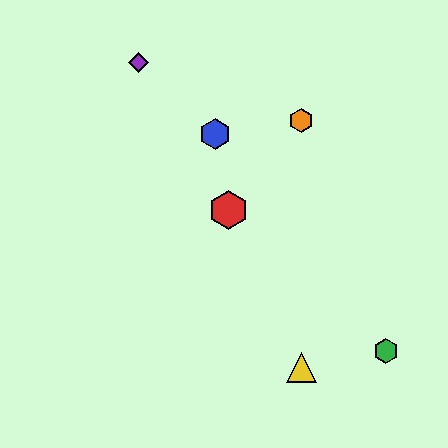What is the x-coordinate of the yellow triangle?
The yellow triangle is at x≈301.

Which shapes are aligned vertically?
The yellow triangle, the orange hexagon are aligned vertically.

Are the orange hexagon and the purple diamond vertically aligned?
No, the orange hexagon is at x≈301 and the purple diamond is at x≈139.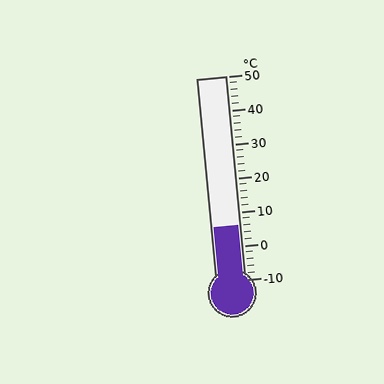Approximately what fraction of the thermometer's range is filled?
The thermometer is filled to approximately 25% of its range.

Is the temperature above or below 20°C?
The temperature is below 20°C.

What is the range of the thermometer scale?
The thermometer scale ranges from -10°C to 50°C.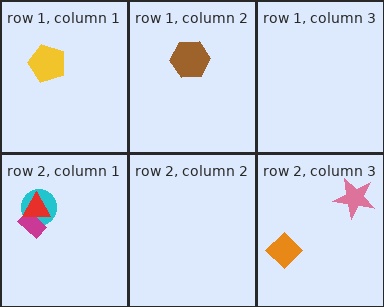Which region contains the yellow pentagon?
The row 1, column 1 region.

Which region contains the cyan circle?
The row 2, column 1 region.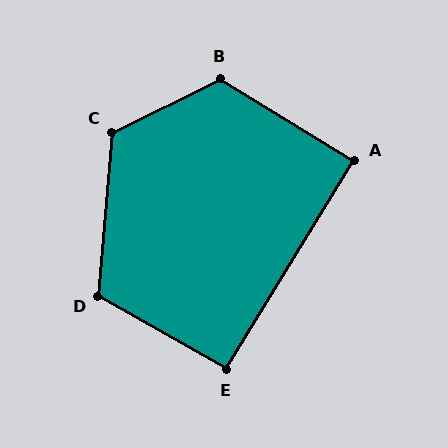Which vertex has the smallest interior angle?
A, at approximately 90 degrees.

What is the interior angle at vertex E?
Approximately 92 degrees (approximately right).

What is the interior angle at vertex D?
Approximately 115 degrees (obtuse).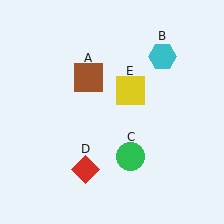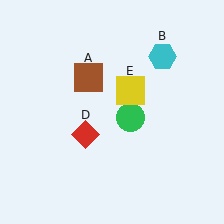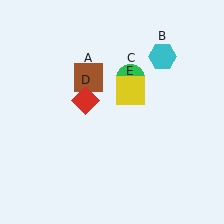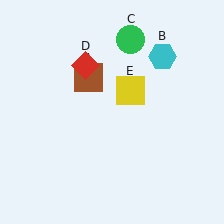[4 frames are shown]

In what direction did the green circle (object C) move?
The green circle (object C) moved up.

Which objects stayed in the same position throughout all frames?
Brown square (object A) and cyan hexagon (object B) and yellow square (object E) remained stationary.